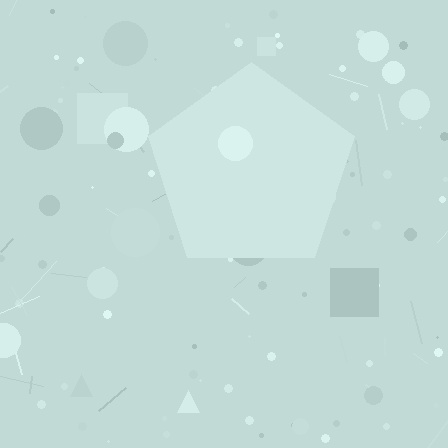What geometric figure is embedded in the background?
A pentagon is embedded in the background.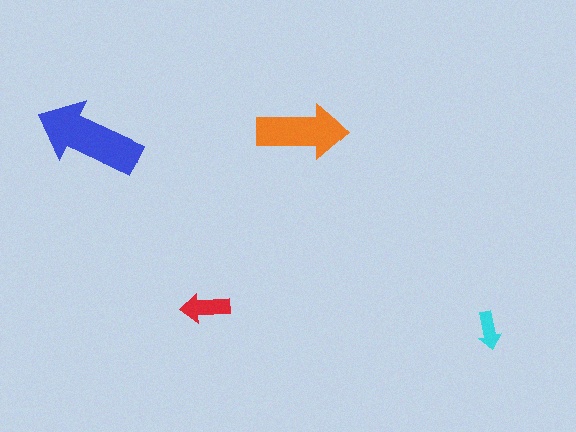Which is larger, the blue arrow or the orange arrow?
The blue one.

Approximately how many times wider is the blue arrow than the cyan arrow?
About 3 times wider.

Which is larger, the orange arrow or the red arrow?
The orange one.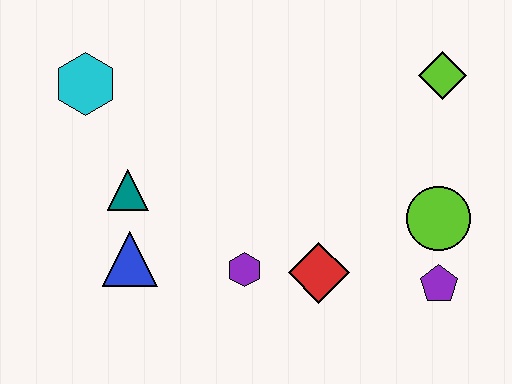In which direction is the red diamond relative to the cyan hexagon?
The red diamond is to the right of the cyan hexagon.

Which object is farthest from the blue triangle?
The lime diamond is farthest from the blue triangle.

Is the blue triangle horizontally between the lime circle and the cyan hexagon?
Yes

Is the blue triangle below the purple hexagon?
No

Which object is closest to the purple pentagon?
The lime circle is closest to the purple pentagon.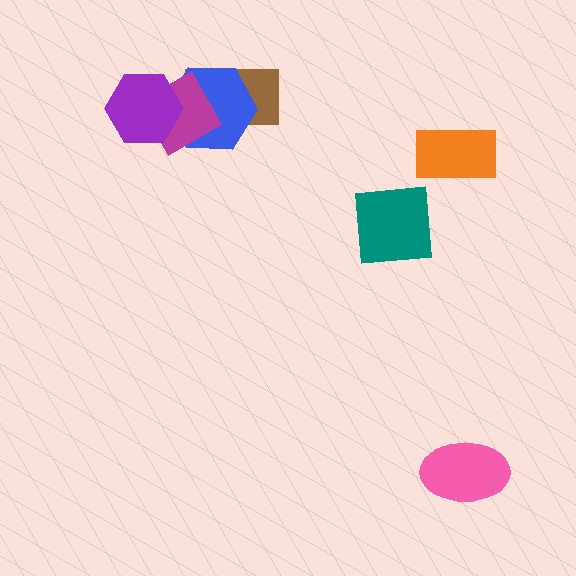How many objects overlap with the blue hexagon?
3 objects overlap with the blue hexagon.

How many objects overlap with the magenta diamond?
3 objects overlap with the magenta diamond.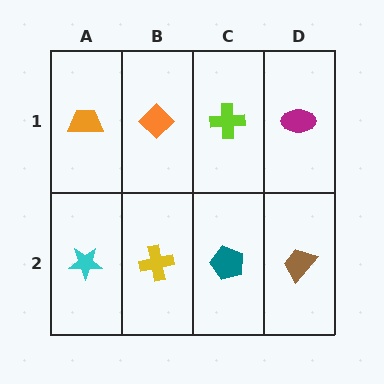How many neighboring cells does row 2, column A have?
2.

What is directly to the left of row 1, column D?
A lime cross.